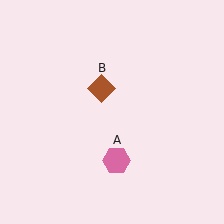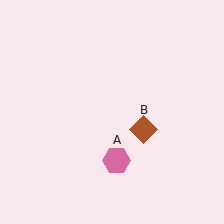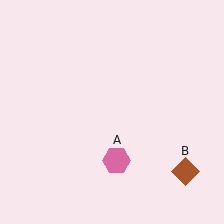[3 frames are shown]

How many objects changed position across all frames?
1 object changed position: brown diamond (object B).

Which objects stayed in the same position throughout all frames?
Pink hexagon (object A) remained stationary.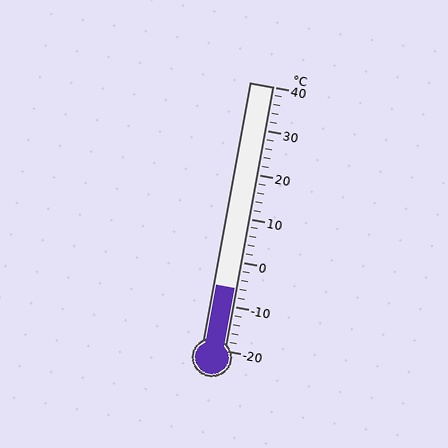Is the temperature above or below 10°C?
The temperature is below 10°C.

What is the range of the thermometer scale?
The thermometer scale ranges from -20°C to 40°C.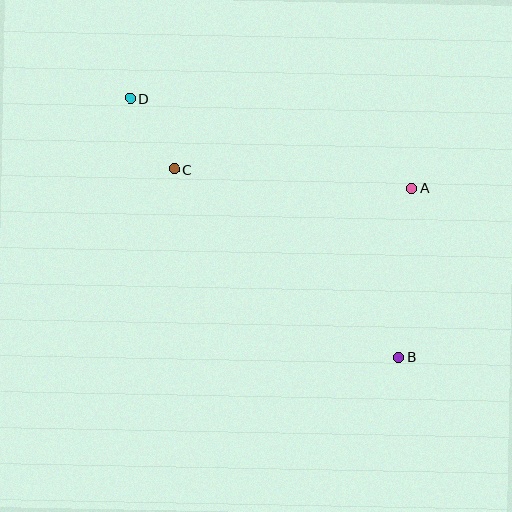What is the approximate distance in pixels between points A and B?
The distance between A and B is approximately 169 pixels.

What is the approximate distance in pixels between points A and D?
The distance between A and D is approximately 296 pixels.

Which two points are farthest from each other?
Points B and D are farthest from each other.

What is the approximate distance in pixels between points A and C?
The distance between A and C is approximately 239 pixels.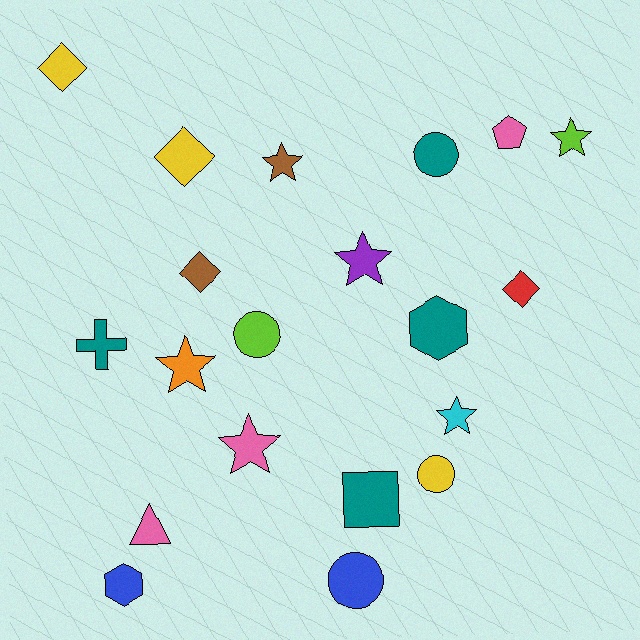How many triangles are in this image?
There is 1 triangle.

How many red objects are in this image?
There is 1 red object.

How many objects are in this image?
There are 20 objects.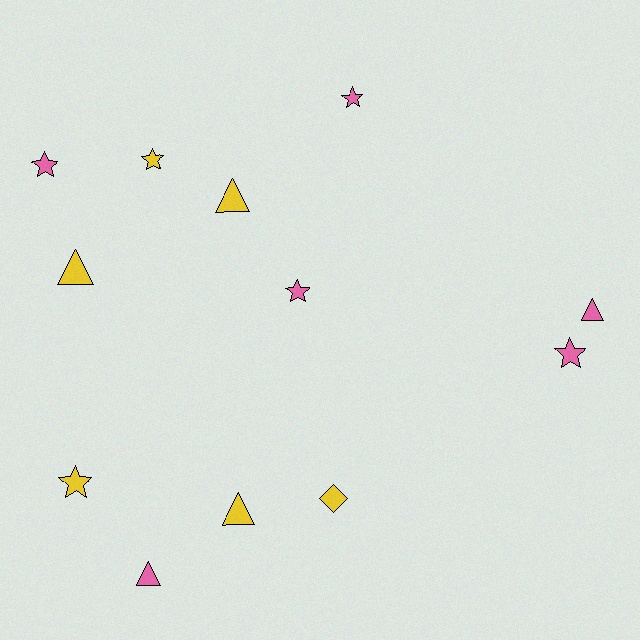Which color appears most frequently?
Yellow, with 6 objects.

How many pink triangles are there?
There are 2 pink triangles.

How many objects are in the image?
There are 12 objects.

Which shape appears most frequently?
Star, with 6 objects.